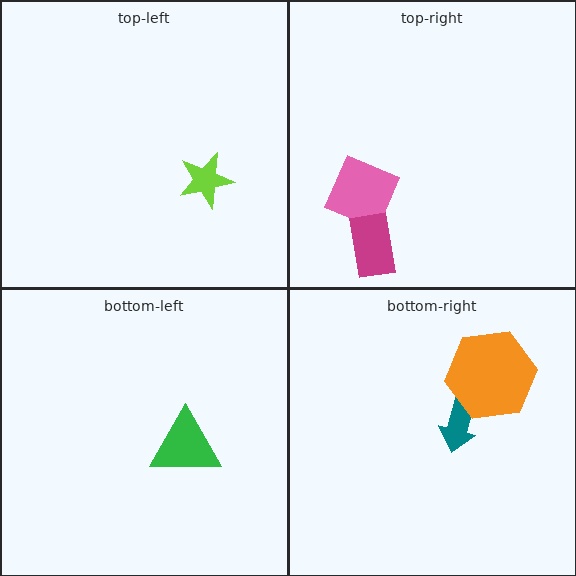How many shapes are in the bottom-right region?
2.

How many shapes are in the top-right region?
2.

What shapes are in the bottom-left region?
The green triangle.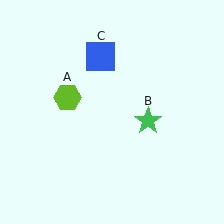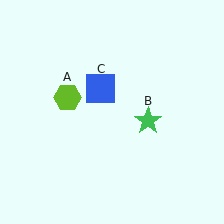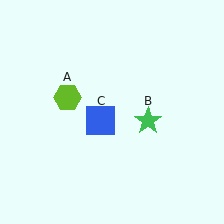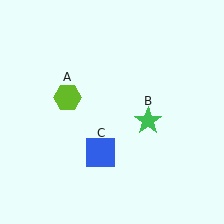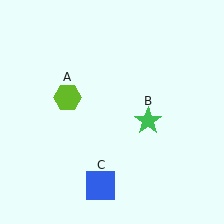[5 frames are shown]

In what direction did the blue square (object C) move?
The blue square (object C) moved down.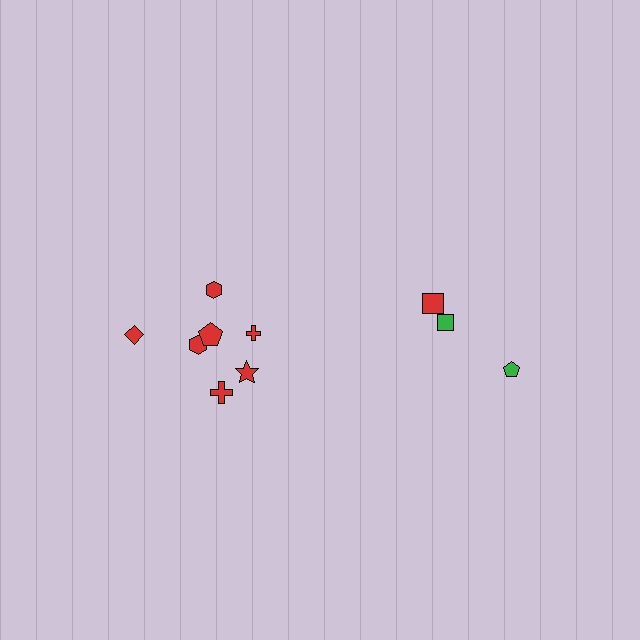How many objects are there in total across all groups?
There are 10 objects.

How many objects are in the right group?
There are 3 objects.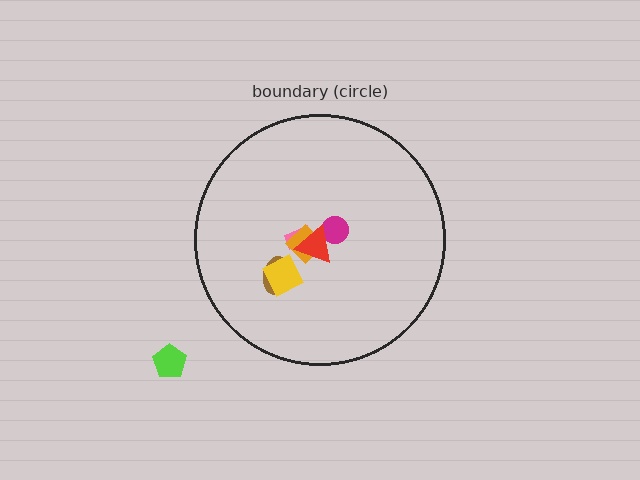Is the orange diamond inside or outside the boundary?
Inside.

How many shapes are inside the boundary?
6 inside, 1 outside.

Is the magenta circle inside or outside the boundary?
Inside.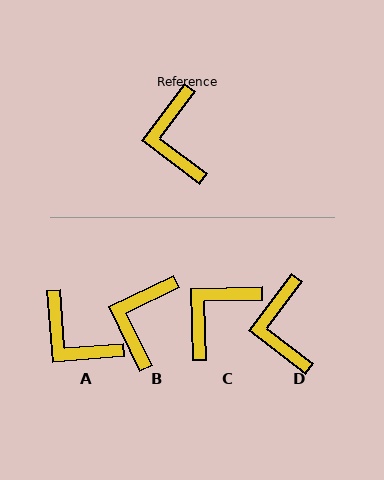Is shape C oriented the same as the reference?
No, it is off by about 52 degrees.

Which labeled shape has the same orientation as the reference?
D.